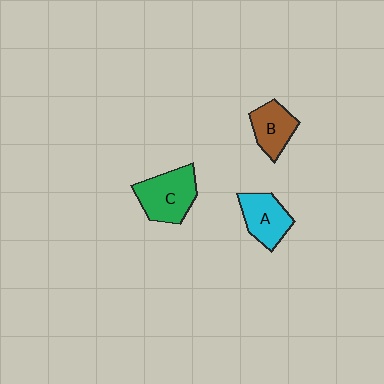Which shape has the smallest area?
Shape B (brown).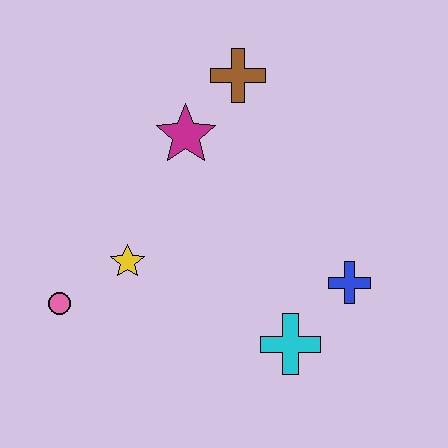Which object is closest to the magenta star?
The brown cross is closest to the magenta star.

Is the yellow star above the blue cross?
Yes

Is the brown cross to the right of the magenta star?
Yes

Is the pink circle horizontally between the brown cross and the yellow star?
No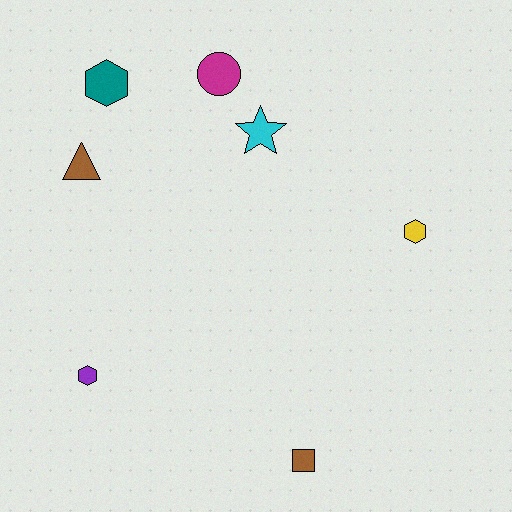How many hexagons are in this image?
There are 3 hexagons.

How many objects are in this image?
There are 7 objects.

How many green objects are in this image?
There are no green objects.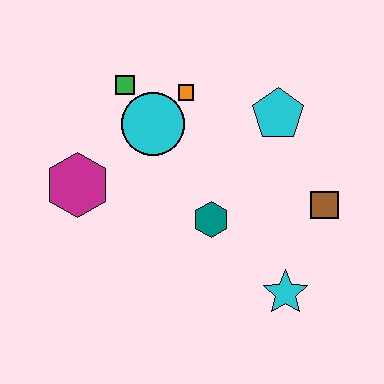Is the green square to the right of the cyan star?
No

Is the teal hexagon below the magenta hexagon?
Yes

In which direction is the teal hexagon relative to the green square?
The teal hexagon is below the green square.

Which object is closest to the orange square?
The cyan circle is closest to the orange square.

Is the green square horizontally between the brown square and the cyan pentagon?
No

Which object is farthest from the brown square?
The magenta hexagon is farthest from the brown square.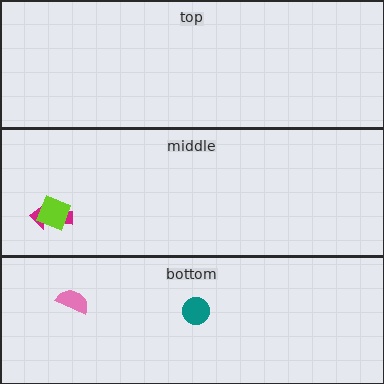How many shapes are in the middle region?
2.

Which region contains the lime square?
The middle region.